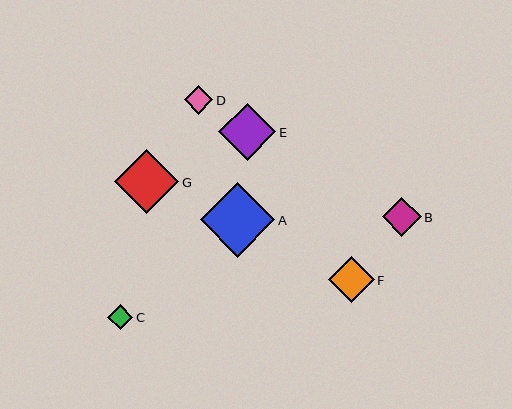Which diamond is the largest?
Diamond A is the largest with a size of approximately 75 pixels.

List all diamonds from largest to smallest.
From largest to smallest: A, G, E, F, B, D, C.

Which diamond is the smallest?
Diamond C is the smallest with a size of approximately 26 pixels.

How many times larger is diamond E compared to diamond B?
Diamond E is approximately 1.5 times the size of diamond B.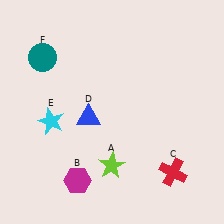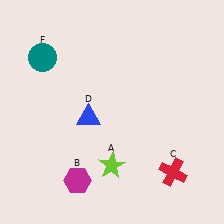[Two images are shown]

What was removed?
The cyan star (E) was removed in Image 2.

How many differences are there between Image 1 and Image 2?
There is 1 difference between the two images.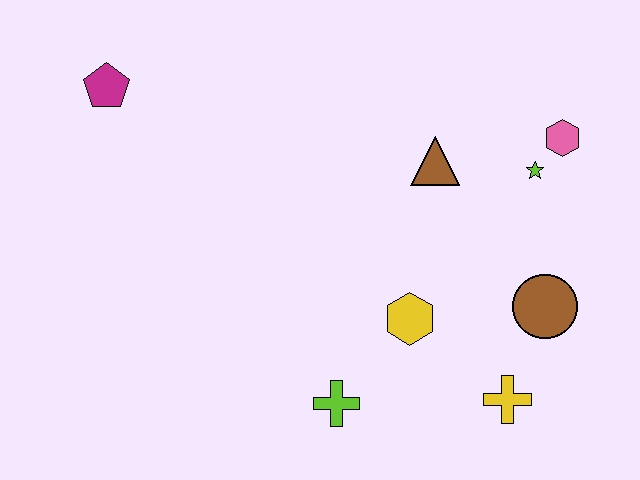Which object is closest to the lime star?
The pink hexagon is closest to the lime star.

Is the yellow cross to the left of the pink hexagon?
Yes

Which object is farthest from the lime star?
The magenta pentagon is farthest from the lime star.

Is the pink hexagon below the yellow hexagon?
No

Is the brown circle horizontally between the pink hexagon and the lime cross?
Yes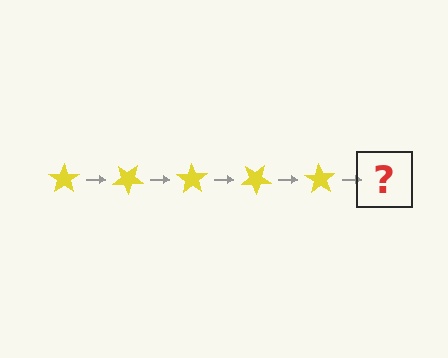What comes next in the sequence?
The next element should be a yellow star rotated 175 degrees.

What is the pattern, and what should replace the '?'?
The pattern is that the star rotates 35 degrees each step. The '?' should be a yellow star rotated 175 degrees.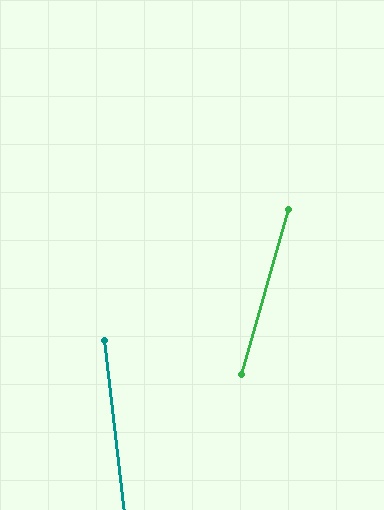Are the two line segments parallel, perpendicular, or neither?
Neither parallel nor perpendicular — they differ by about 23°.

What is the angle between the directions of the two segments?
Approximately 23 degrees.